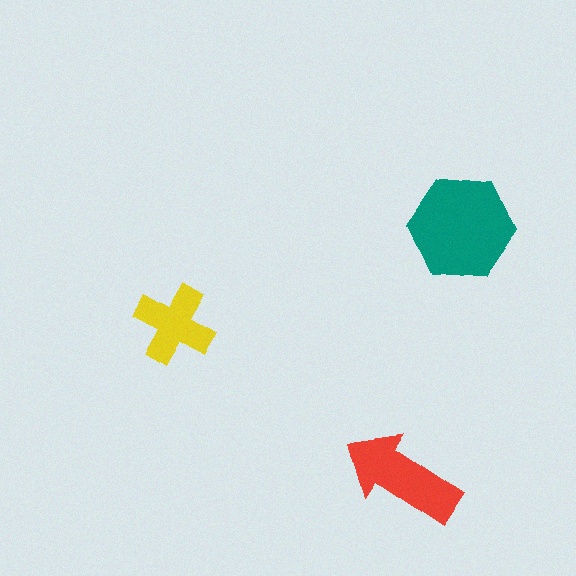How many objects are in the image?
There are 3 objects in the image.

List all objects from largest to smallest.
The teal hexagon, the red arrow, the yellow cross.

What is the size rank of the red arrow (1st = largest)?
2nd.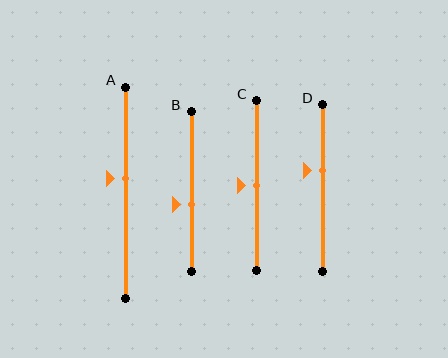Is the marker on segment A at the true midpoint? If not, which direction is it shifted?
No, the marker on segment A is shifted upward by about 7% of the segment length.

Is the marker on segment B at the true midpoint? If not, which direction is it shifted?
No, the marker on segment B is shifted downward by about 8% of the segment length.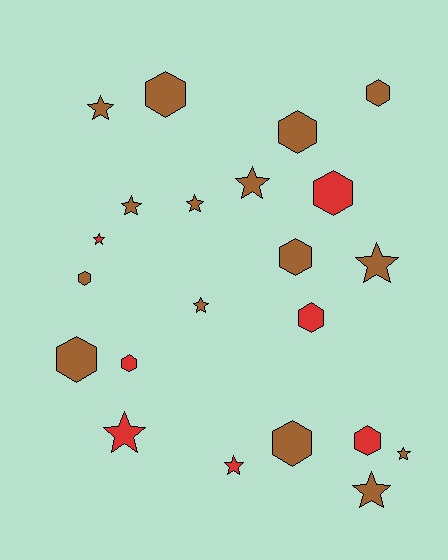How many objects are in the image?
There are 22 objects.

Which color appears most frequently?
Brown, with 15 objects.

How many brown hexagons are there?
There are 7 brown hexagons.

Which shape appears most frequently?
Hexagon, with 11 objects.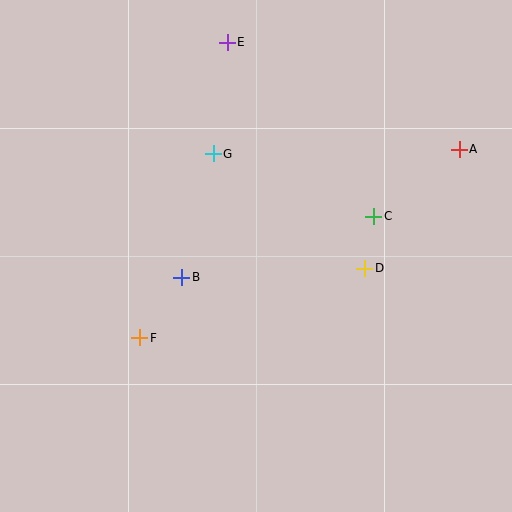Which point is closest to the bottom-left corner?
Point F is closest to the bottom-left corner.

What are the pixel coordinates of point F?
Point F is at (140, 338).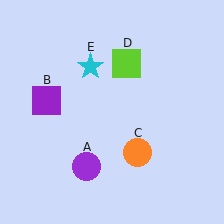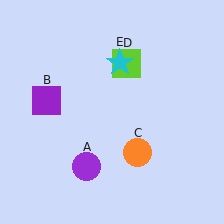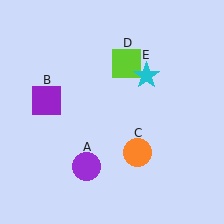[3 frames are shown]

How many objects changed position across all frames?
1 object changed position: cyan star (object E).